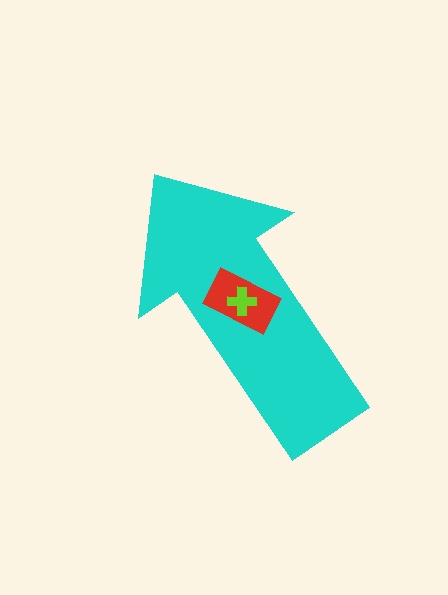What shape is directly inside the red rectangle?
The lime cross.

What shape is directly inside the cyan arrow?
The red rectangle.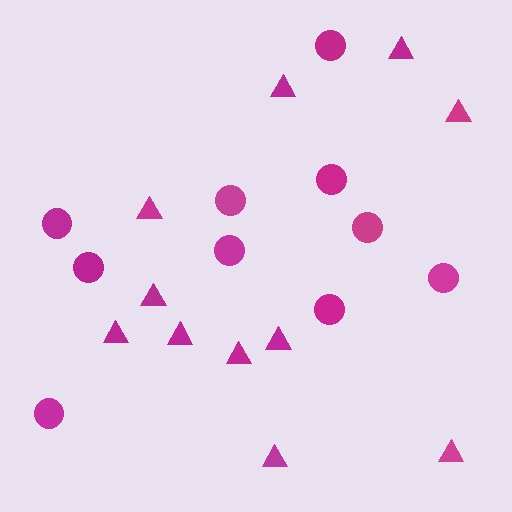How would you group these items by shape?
There are 2 groups: one group of circles (10) and one group of triangles (11).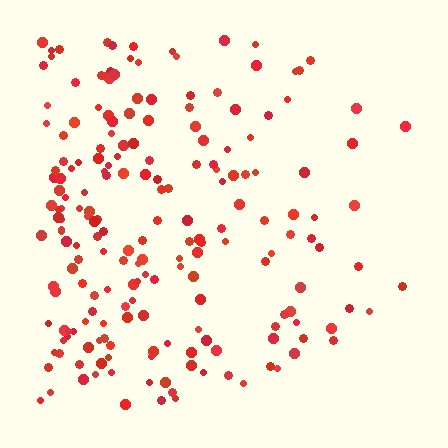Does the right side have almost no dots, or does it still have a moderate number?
Still a moderate number, just noticeably fewer than the left.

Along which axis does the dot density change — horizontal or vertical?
Horizontal.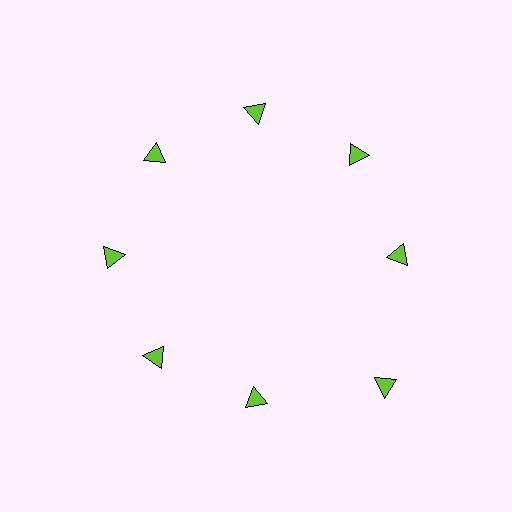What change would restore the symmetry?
The symmetry would be restored by moving it inward, back onto the ring so that all 8 triangles sit at equal angles and equal distance from the center.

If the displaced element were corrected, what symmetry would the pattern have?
It would have 8-fold rotational symmetry — the pattern would map onto itself every 45 degrees.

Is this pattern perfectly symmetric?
No. The 8 lime triangles are arranged in a ring, but one element near the 4 o'clock position is pushed outward from the center, breaking the 8-fold rotational symmetry.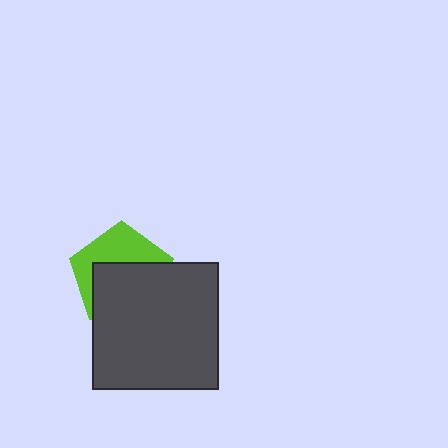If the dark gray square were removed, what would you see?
You would see the complete lime pentagon.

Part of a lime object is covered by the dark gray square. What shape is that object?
It is a pentagon.